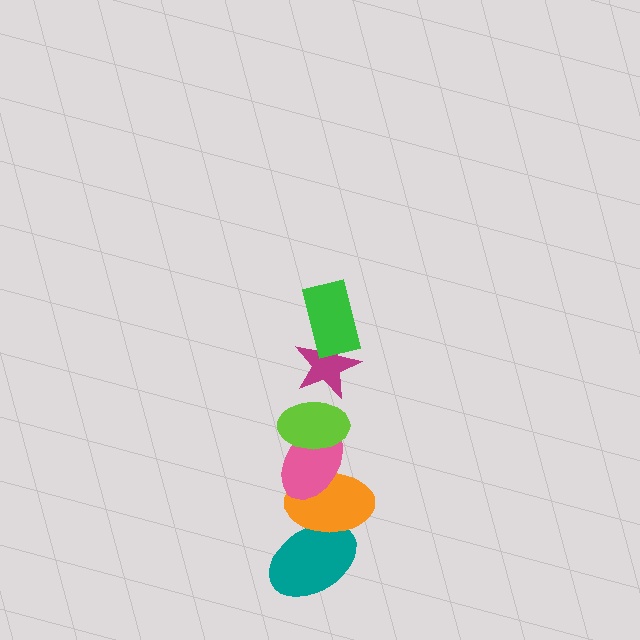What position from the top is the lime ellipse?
The lime ellipse is 3rd from the top.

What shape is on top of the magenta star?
The green rectangle is on top of the magenta star.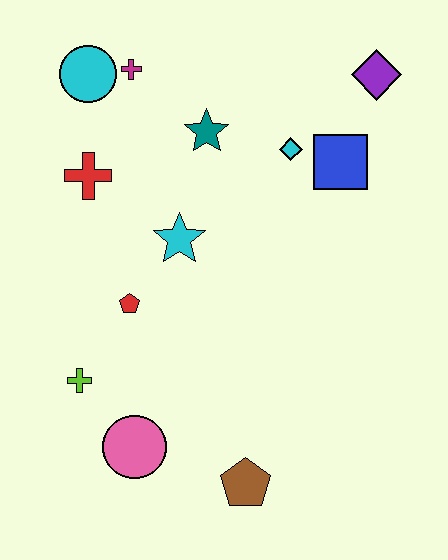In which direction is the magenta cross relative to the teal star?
The magenta cross is to the left of the teal star.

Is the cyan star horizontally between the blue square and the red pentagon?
Yes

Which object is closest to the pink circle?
The lime cross is closest to the pink circle.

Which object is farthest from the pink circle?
The purple diamond is farthest from the pink circle.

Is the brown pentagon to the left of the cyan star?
No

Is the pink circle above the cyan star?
No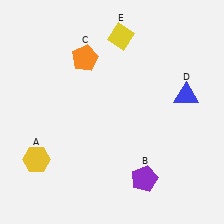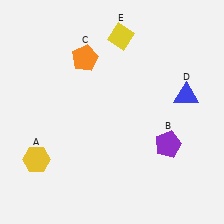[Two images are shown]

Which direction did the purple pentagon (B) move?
The purple pentagon (B) moved up.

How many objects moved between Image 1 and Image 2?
1 object moved between the two images.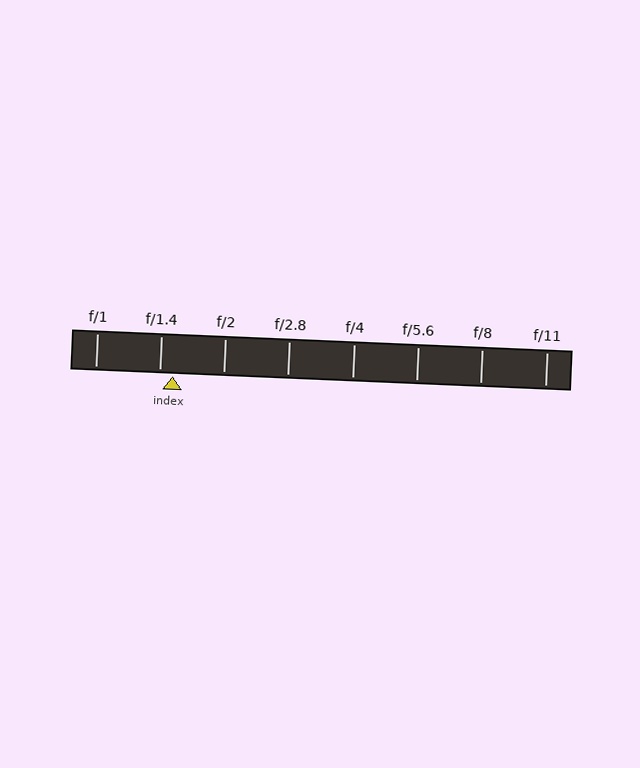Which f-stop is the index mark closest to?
The index mark is closest to f/1.4.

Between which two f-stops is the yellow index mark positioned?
The index mark is between f/1.4 and f/2.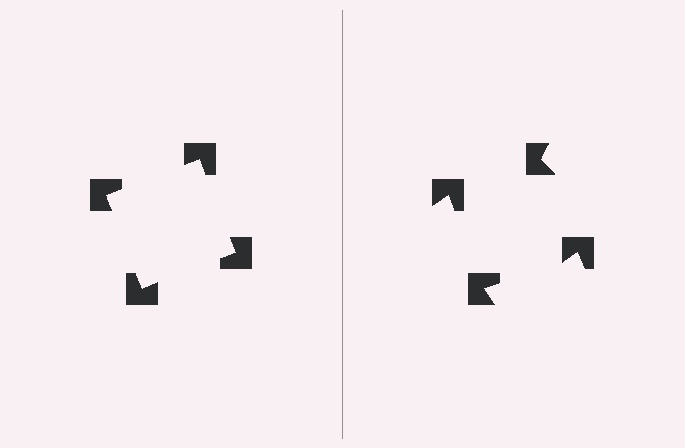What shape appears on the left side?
An illusory square.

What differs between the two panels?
The notched squares are positioned identically on both sides; only the wedge orientations differ. On the left they align to a square; on the right they are misaligned.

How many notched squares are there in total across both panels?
8 — 4 on each side.